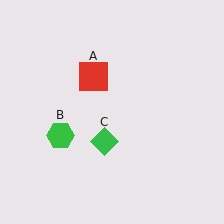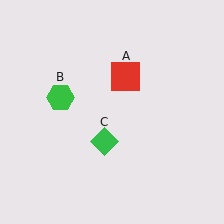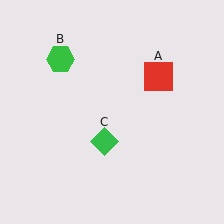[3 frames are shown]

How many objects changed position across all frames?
2 objects changed position: red square (object A), green hexagon (object B).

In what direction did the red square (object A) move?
The red square (object A) moved right.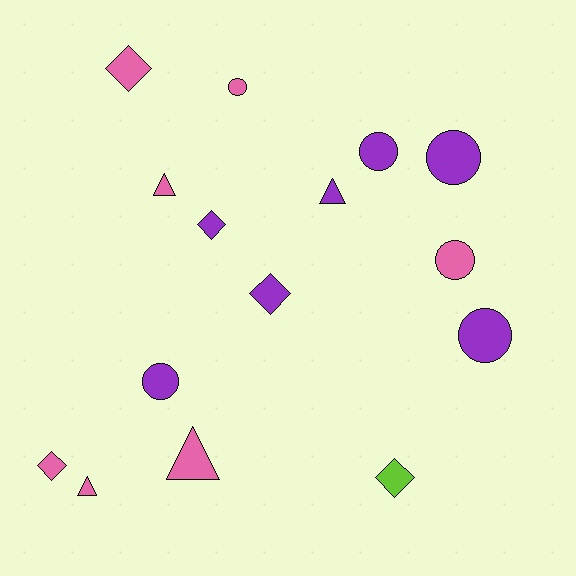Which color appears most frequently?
Pink, with 7 objects.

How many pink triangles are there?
There are 3 pink triangles.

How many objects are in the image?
There are 15 objects.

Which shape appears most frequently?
Circle, with 6 objects.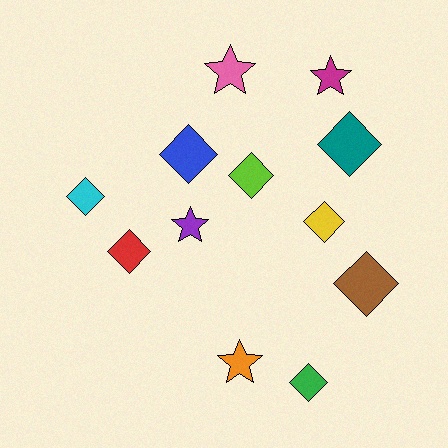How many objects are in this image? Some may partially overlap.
There are 12 objects.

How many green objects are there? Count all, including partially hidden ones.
There is 1 green object.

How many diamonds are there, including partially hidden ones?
There are 8 diamonds.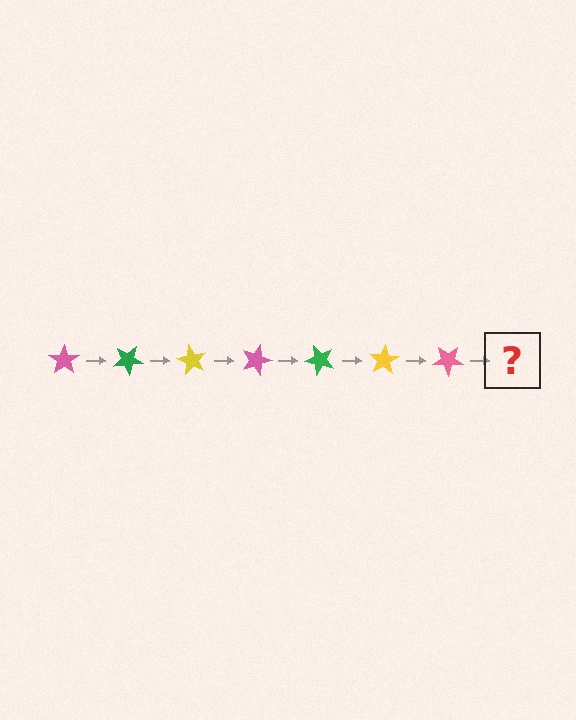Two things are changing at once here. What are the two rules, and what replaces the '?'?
The two rules are that it rotates 30 degrees each step and the color cycles through pink, green, and yellow. The '?' should be a green star, rotated 210 degrees from the start.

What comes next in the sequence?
The next element should be a green star, rotated 210 degrees from the start.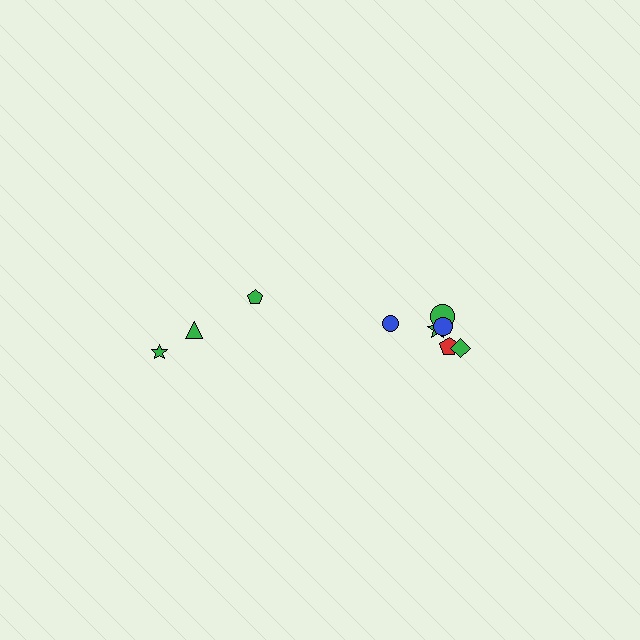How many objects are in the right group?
There are 6 objects.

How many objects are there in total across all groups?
There are 9 objects.